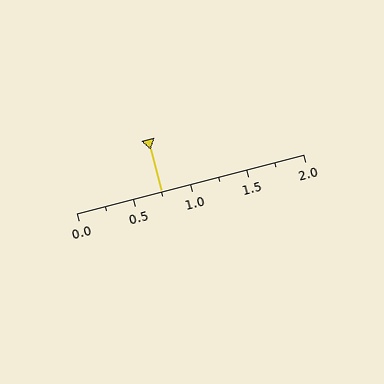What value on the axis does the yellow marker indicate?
The marker indicates approximately 0.75.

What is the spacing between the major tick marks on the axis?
The major ticks are spaced 0.5 apart.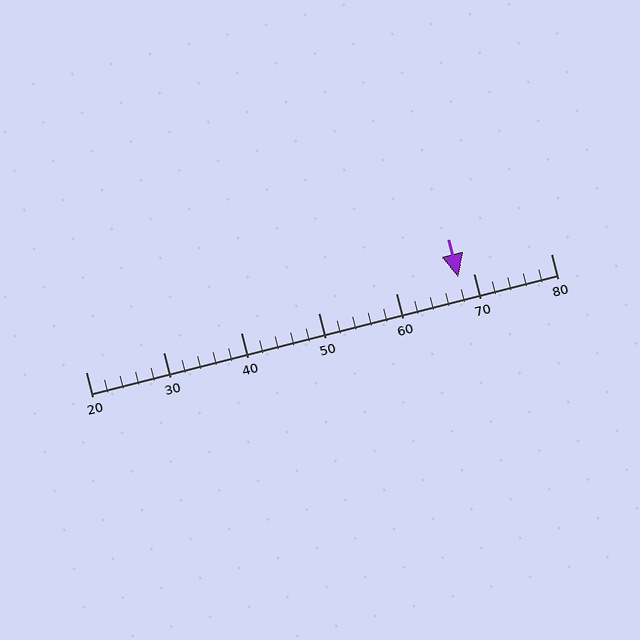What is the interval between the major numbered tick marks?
The major tick marks are spaced 10 units apart.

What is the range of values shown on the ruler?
The ruler shows values from 20 to 80.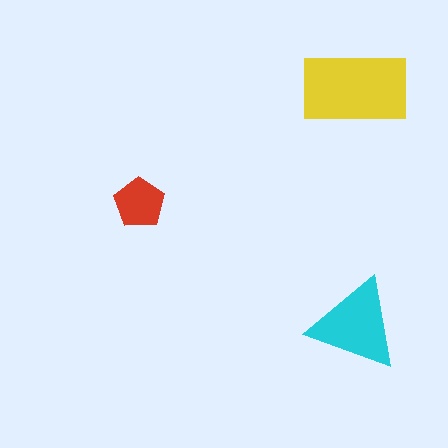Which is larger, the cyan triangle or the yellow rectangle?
The yellow rectangle.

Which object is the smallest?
The red pentagon.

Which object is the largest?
The yellow rectangle.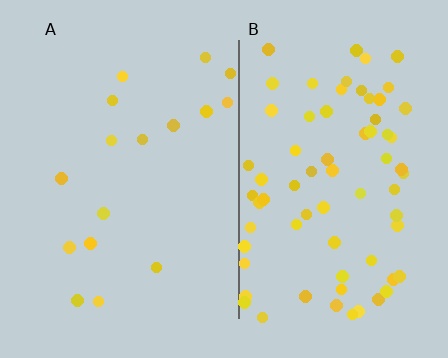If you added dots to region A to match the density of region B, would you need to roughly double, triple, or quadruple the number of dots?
Approximately quadruple.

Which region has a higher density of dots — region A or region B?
B (the right).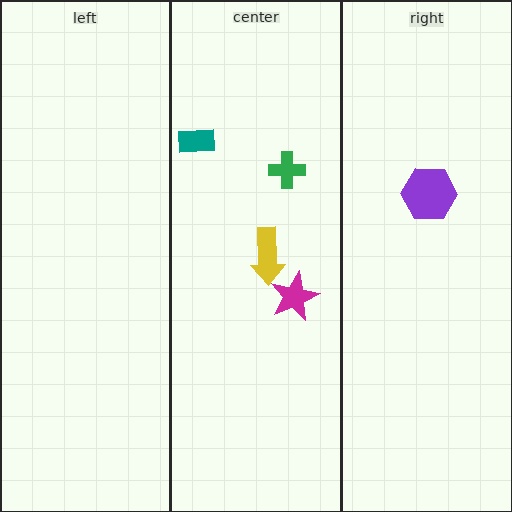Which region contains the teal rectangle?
The center region.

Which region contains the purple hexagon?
The right region.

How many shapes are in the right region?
1.